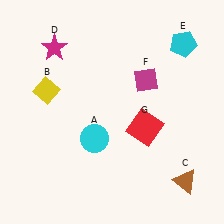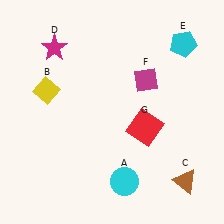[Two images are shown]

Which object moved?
The cyan circle (A) moved down.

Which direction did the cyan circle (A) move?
The cyan circle (A) moved down.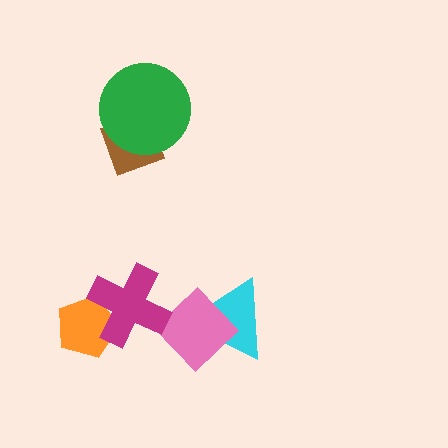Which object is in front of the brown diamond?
The green circle is in front of the brown diamond.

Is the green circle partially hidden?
No, no other shape covers it.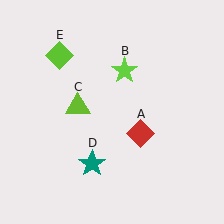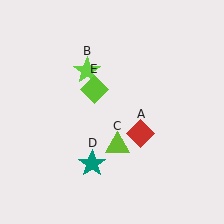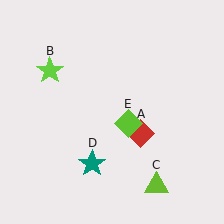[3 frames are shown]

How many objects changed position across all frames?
3 objects changed position: lime star (object B), lime triangle (object C), lime diamond (object E).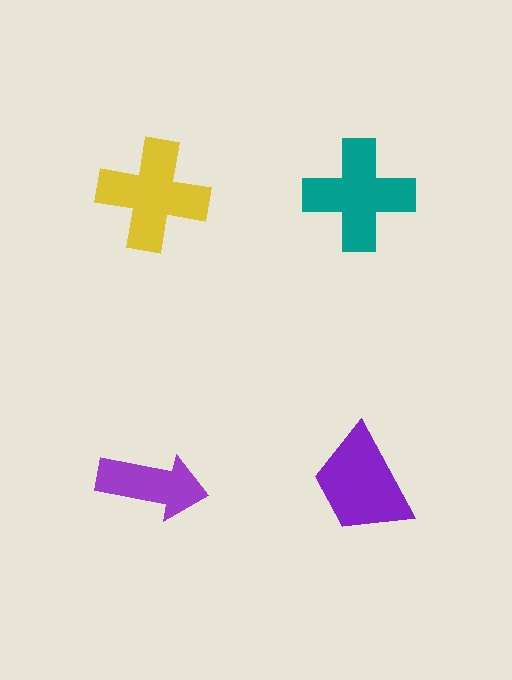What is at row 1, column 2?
A teal cross.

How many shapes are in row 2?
2 shapes.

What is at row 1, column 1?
A yellow cross.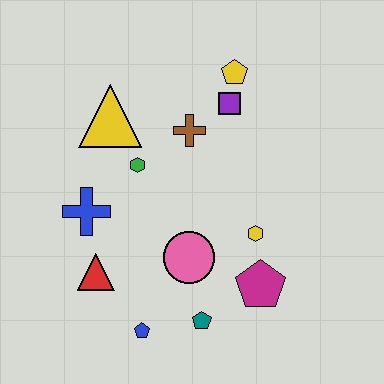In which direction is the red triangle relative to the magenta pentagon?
The red triangle is to the left of the magenta pentagon.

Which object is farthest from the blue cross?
The yellow pentagon is farthest from the blue cross.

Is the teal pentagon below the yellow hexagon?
Yes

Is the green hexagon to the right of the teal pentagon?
No